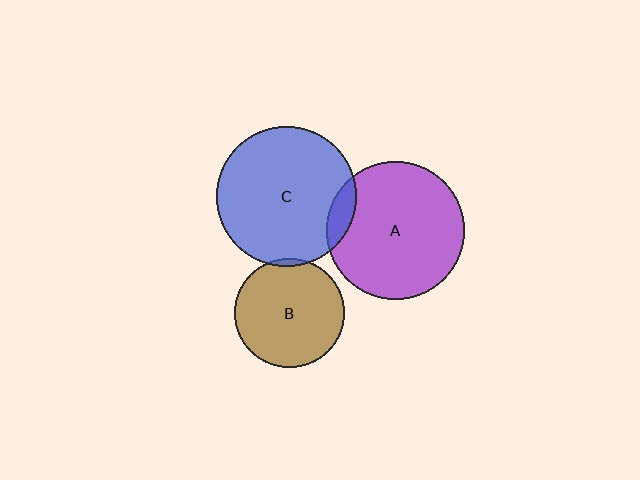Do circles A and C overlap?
Yes.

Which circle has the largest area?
Circle C (blue).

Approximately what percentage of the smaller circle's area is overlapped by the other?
Approximately 10%.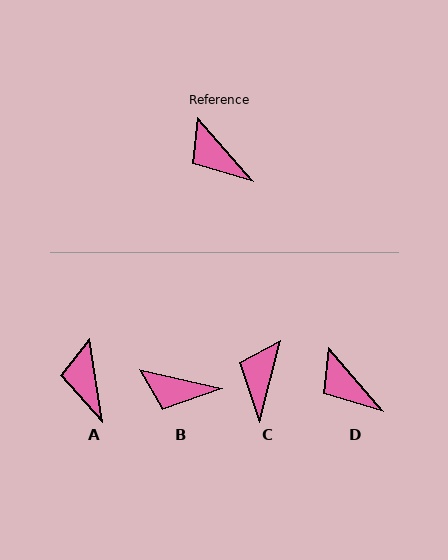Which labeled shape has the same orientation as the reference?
D.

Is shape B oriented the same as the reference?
No, it is off by about 37 degrees.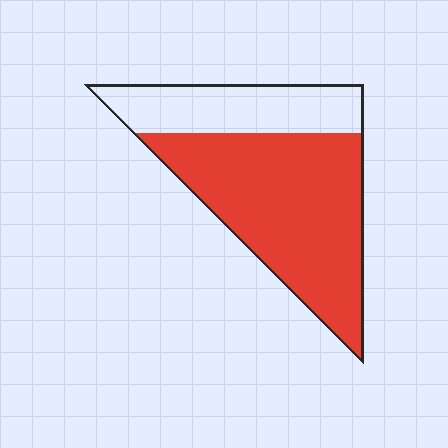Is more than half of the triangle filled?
Yes.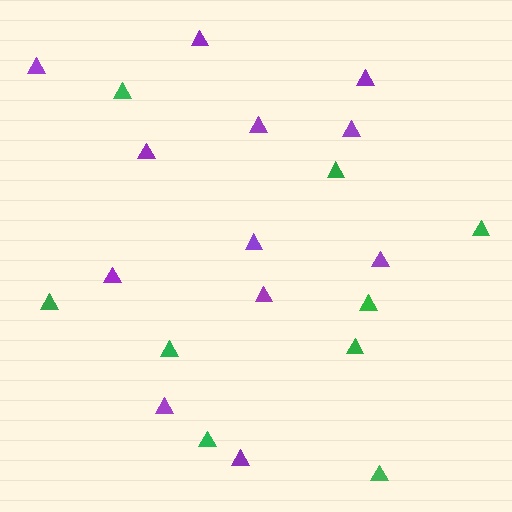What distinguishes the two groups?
There are 2 groups: one group of green triangles (9) and one group of purple triangles (12).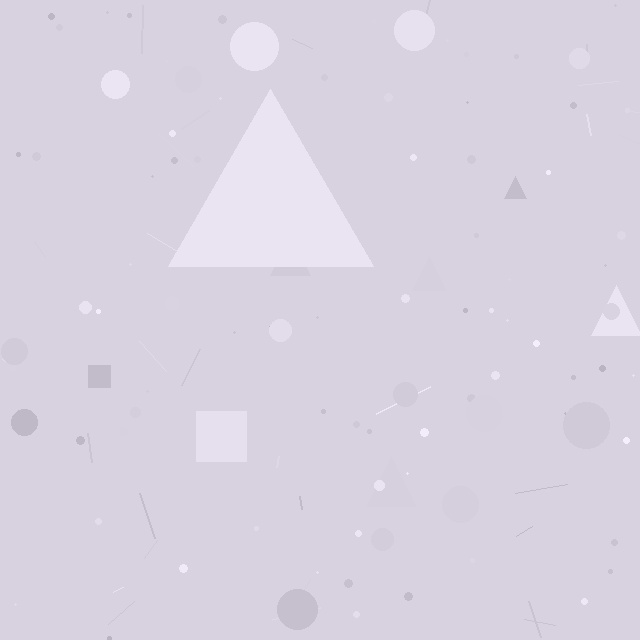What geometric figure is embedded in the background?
A triangle is embedded in the background.